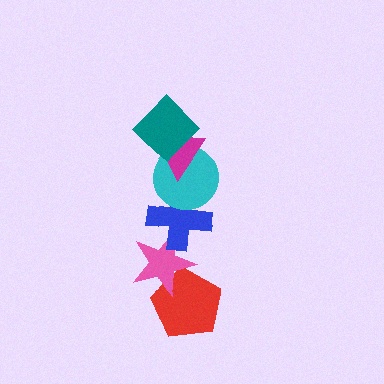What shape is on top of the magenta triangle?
The teal diamond is on top of the magenta triangle.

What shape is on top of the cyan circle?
The magenta triangle is on top of the cyan circle.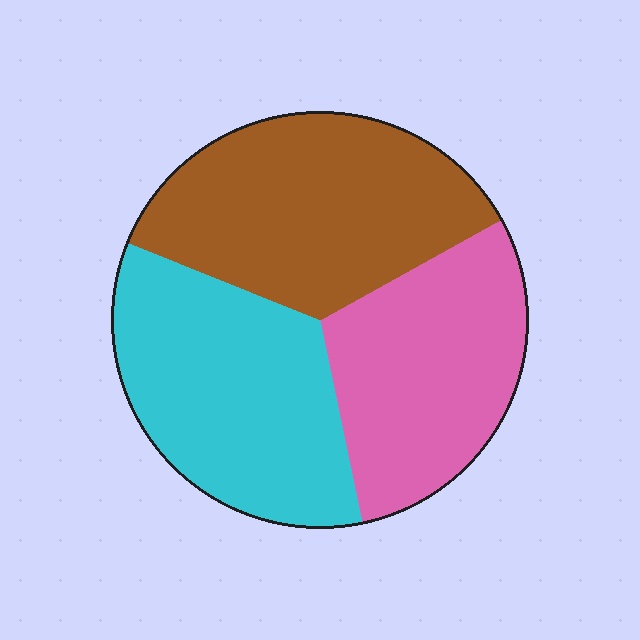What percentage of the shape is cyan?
Cyan covers roughly 35% of the shape.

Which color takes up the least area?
Pink, at roughly 30%.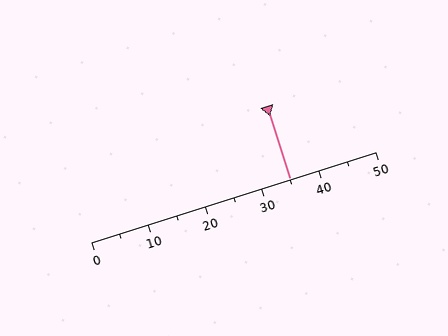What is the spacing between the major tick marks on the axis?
The major ticks are spaced 10 apart.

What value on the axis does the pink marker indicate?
The marker indicates approximately 35.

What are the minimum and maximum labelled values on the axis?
The axis runs from 0 to 50.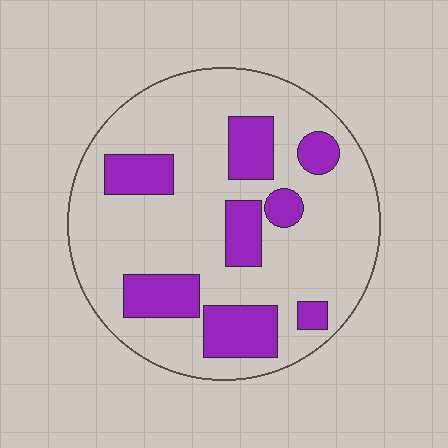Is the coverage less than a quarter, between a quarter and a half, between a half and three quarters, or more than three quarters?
Less than a quarter.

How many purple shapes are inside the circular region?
8.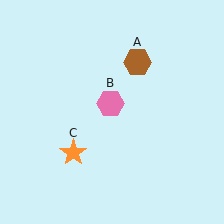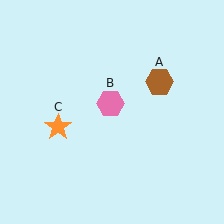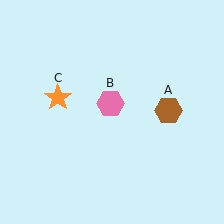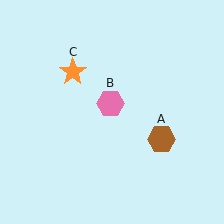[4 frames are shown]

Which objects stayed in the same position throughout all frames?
Pink hexagon (object B) remained stationary.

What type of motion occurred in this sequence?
The brown hexagon (object A), orange star (object C) rotated clockwise around the center of the scene.